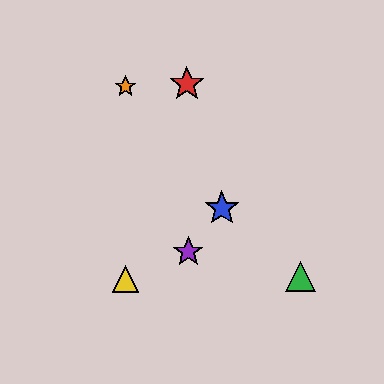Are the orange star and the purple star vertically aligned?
No, the orange star is at x≈126 and the purple star is at x≈188.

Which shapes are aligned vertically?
The yellow triangle, the orange star are aligned vertically.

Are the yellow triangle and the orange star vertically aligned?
Yes, both are at x≈126.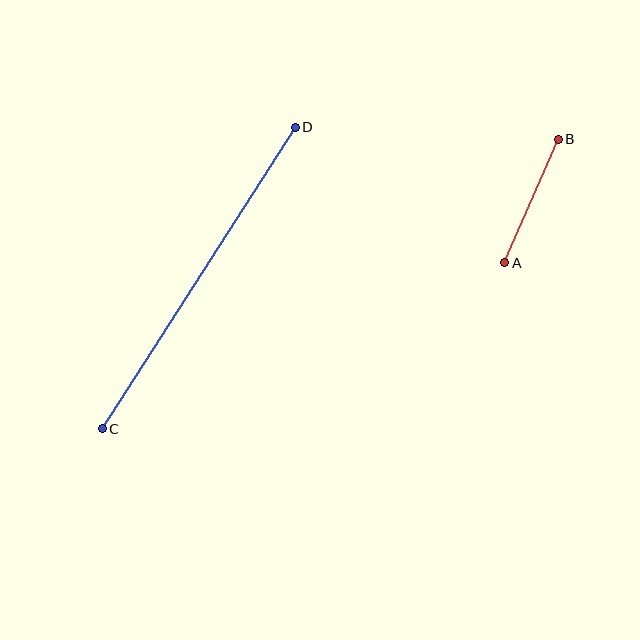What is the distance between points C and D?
The distance is approximately 358 pixels.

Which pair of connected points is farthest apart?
Points C and D are farthest apart.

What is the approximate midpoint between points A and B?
The midpoint is at approximately (531, 201) pixels.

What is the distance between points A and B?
The distance is approximately 134 pixels.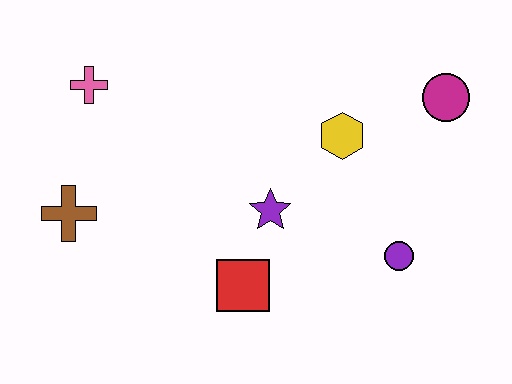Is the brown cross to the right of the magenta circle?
No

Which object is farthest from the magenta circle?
The brown cross is farthest from the magenta circle.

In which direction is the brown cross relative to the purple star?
The brown cross is to the left of the purple star.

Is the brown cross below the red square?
No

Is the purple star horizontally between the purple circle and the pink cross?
Yes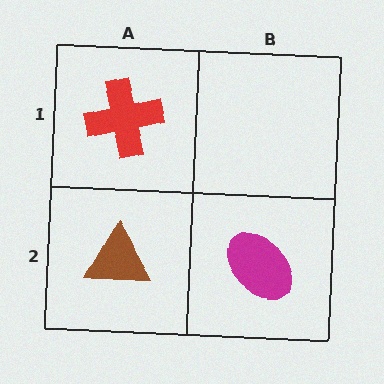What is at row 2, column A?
A brown triangle.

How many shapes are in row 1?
1 shape.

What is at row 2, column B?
A magenta ellipse.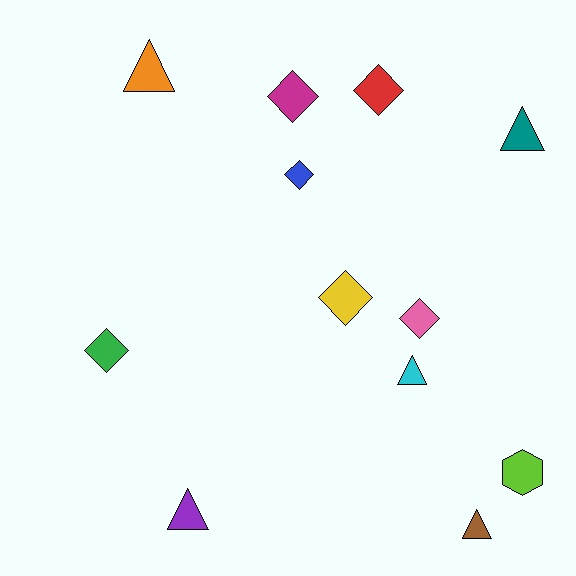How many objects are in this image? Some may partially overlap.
There are 12 objects.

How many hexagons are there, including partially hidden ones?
There is 1 hexagon.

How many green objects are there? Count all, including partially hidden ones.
There is 1 green object.